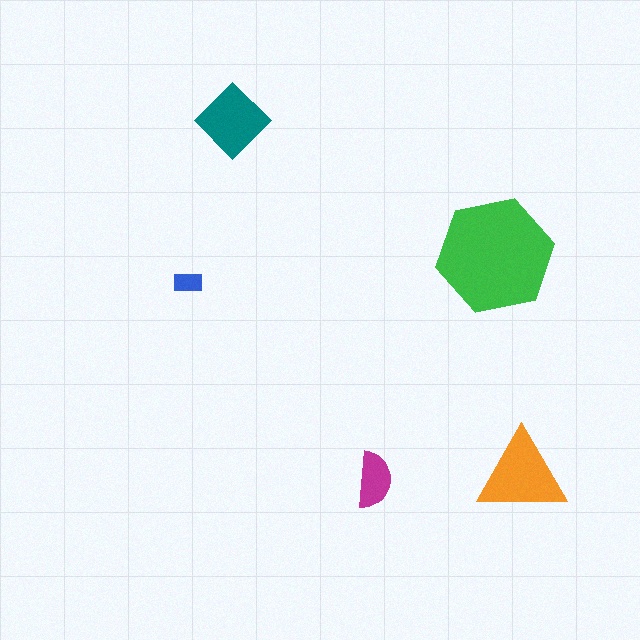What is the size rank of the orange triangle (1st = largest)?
2nd.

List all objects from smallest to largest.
The blue rectangle, the magenta semicircle, the teal diamond, the orange triangle, the green hexagon.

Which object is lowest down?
The magenta semicircle is bottommost.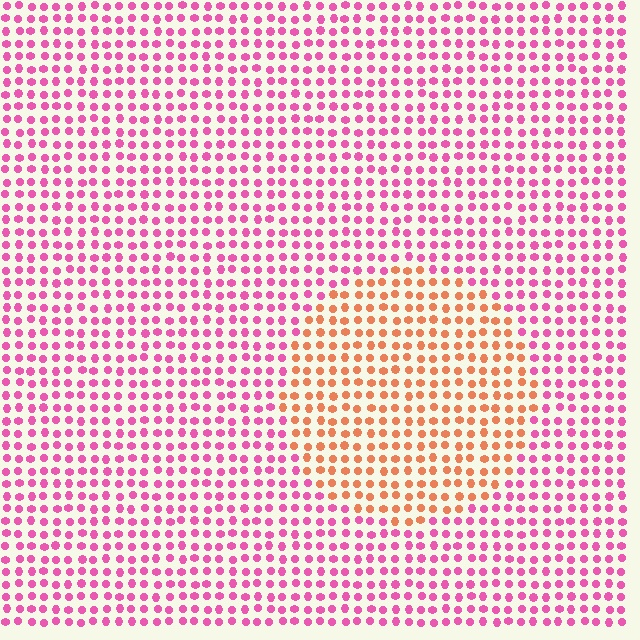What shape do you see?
I see a circle.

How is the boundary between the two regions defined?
The boundary is defined purely by a slight shift in hue (about 53 degrees). Spacing, size, and orientation are identical on both sides.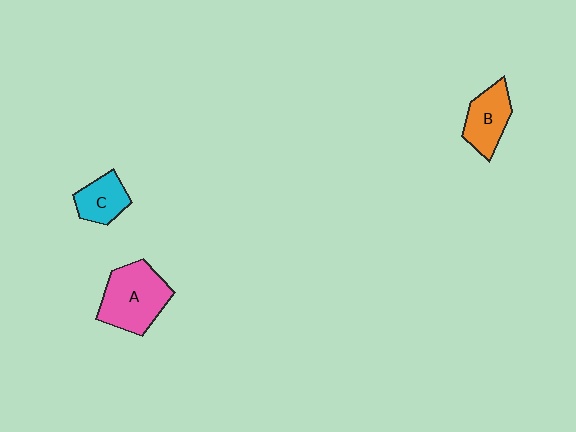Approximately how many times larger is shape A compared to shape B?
Approximately 1.5 times.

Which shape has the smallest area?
Shape C (cyan).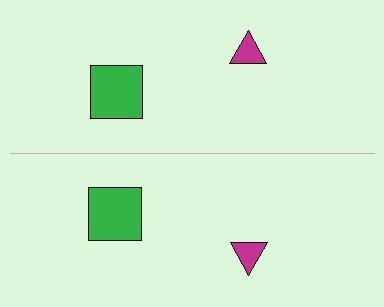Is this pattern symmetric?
Yes, this pattern has bilateral (reflection) symmetry.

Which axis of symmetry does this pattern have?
The pattern has a horizontal axis of symmetry running through the center of the image.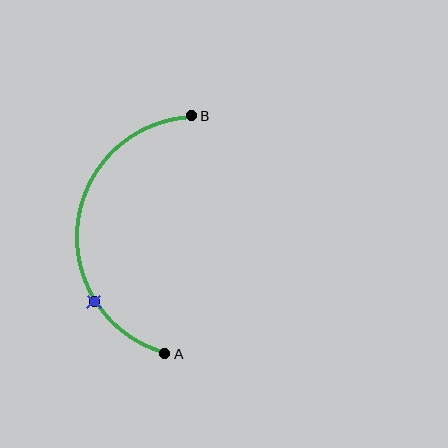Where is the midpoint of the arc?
The arc midpoint is the point on the curve farthest from the straight line joining A and B. It sits to the left of that line.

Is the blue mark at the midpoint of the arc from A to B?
No. The blue mark lies on the arc but is closer to endpoint A. The arc midpoint would be at the point on the curve equidistant along the arc from both A and B.